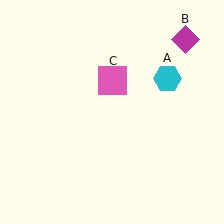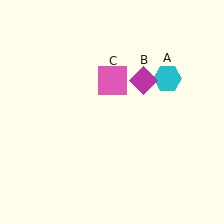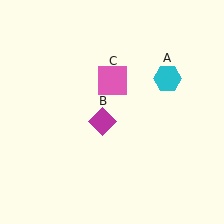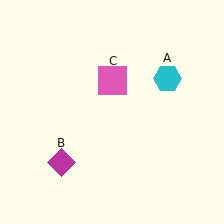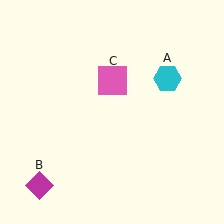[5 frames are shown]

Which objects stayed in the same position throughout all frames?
Cyan hexagon (object A) and pink square (object C) remained stationary.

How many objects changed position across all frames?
1 object changed position: magenta diamond (object B).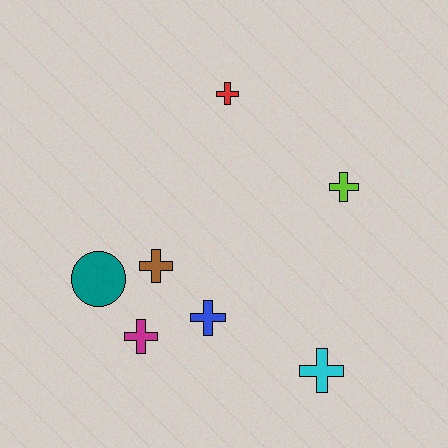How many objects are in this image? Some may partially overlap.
There are 7 objects.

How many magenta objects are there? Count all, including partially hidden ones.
There is 1 magenta object.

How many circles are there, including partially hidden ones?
There is 1 circle.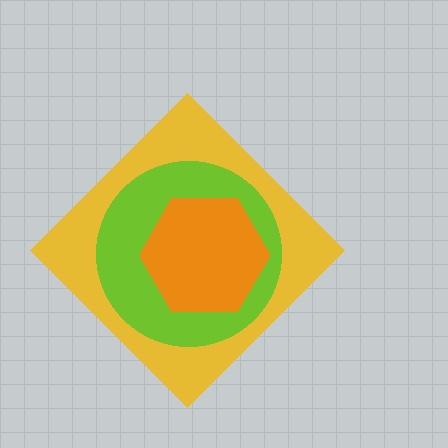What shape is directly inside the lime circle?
The orange hexagon.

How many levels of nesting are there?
3.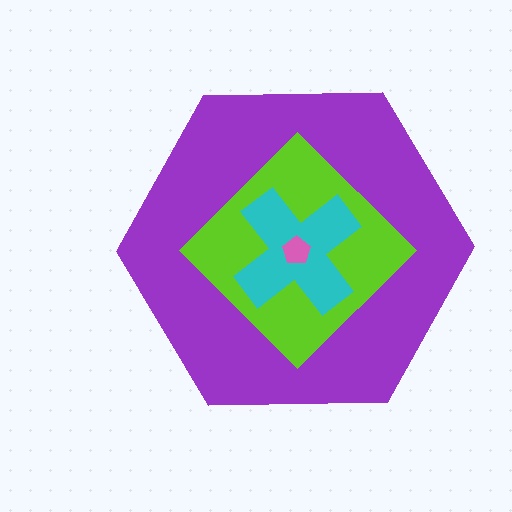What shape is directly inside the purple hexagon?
The lime diamond.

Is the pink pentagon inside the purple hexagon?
Yes.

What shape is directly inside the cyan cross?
The pink pentagon.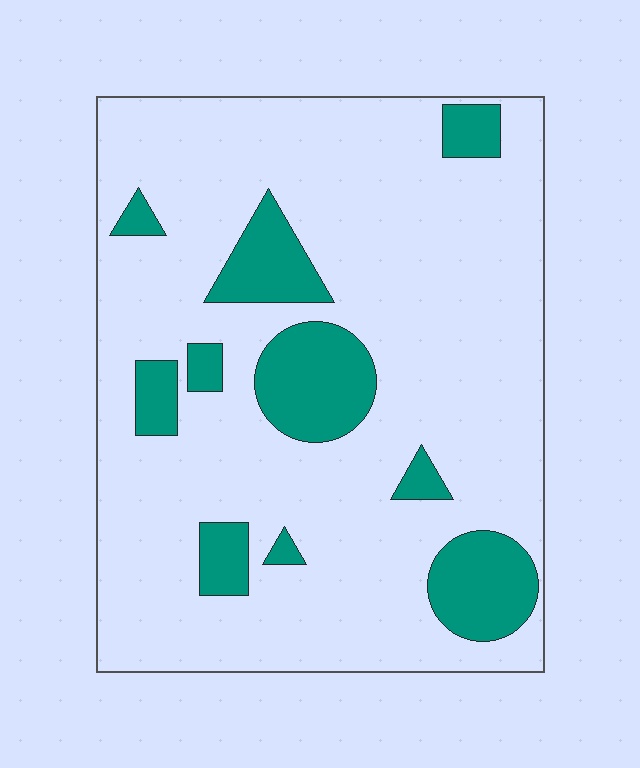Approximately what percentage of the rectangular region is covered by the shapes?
Approximately 15%.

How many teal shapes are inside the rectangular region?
10.